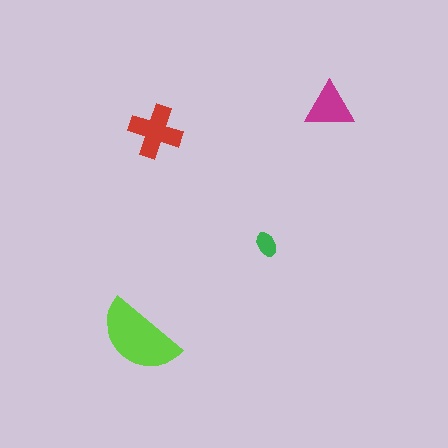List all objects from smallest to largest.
The green ellipse, the magenta triangle, the red cross, the lime semicircle.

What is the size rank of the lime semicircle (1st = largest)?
1st.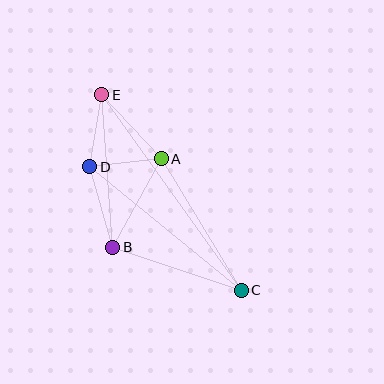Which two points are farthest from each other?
Points C and E are farthest from each other.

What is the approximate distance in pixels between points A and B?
The distance between A and B is approximately 101 pixels.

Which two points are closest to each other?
Points A and D are closest to each other.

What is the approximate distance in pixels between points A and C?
The distance between A and C is approximately 154 pixels.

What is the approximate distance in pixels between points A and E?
The distance between A and E is approximately 87 pixels.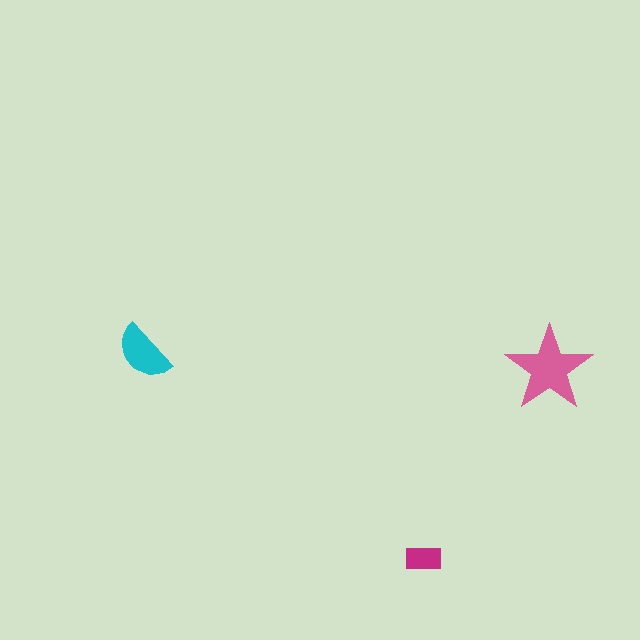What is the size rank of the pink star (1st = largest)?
1st.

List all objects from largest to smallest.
The pink star, the cyan semicircle, the magenta rectangle.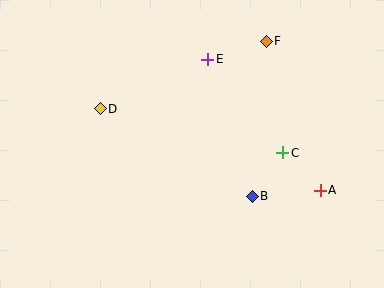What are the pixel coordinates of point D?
Point D is at (100, 109).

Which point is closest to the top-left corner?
Point D is closest to the top-left corner.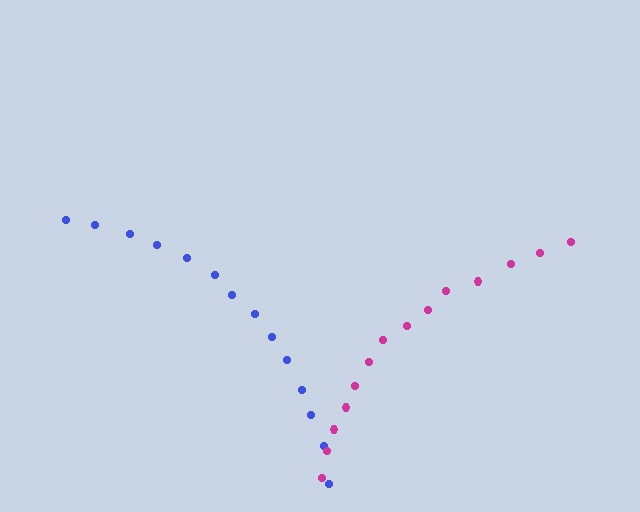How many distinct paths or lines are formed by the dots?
There are 2 distinct paths.